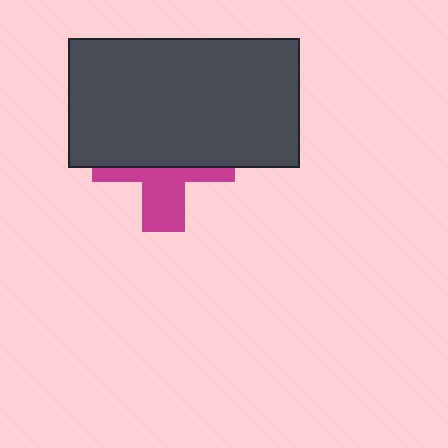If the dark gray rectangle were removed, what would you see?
You would see the complete magenta cross.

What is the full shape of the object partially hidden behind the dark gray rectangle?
The partially hidden object is a magenta cross.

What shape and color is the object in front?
The object in front is a dark gray rectangle.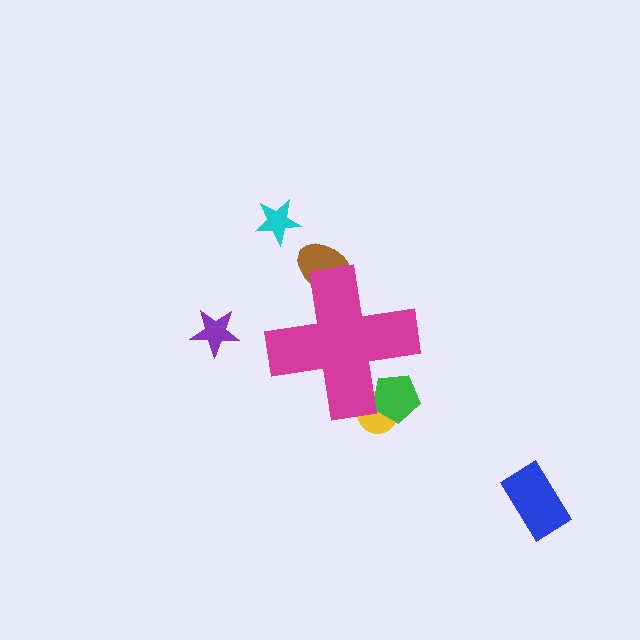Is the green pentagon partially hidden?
Yes, the green pentagon is partially hidden behind the magenta cross.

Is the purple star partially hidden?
No, the purple star is fully visible.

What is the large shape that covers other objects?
A magenta cross.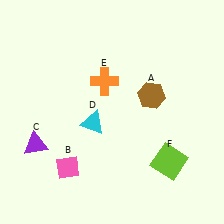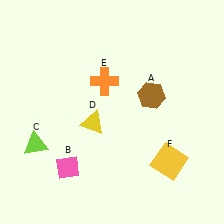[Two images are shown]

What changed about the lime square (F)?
In Image 1, F is lime. In Image 2, it changed to yellow.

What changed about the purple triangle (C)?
In Image 1, C is purple. In Image 2, it changed to lime.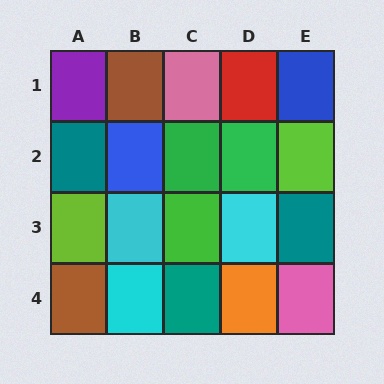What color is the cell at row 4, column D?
Orange.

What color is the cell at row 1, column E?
Blue.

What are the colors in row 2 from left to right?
Teal, blue, green, green, lime.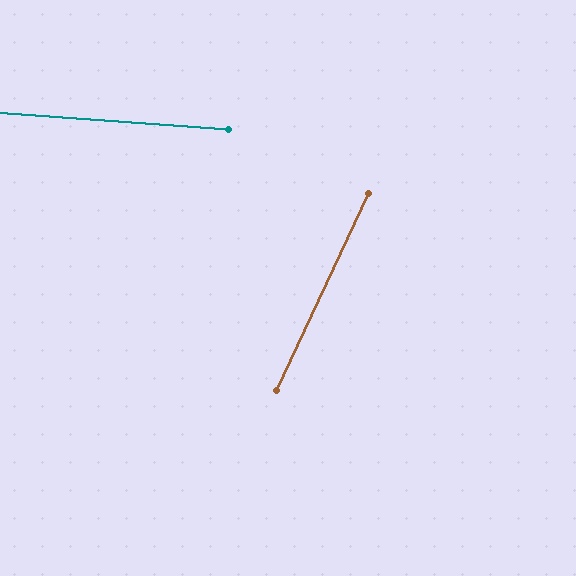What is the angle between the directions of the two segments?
Approximately 69 degrees.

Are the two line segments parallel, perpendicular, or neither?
Neither parallel nor perpendicular — they differ by about 69°.